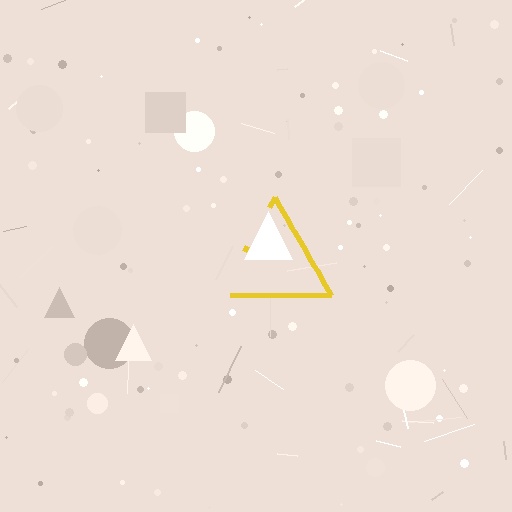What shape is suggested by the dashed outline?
The dashed outline suggests a triangle.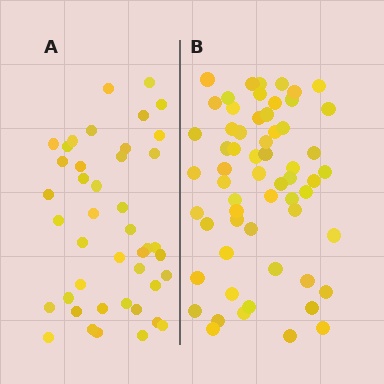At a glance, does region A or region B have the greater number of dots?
Region B (the right region) has more dots.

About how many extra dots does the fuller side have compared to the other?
Region B has approximately 15 more dots than region A.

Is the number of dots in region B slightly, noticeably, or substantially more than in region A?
Region B has noticeably more, but not dramatically so. The ratio is roughly 1.4 to 1.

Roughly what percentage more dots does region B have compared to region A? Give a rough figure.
About 40% more.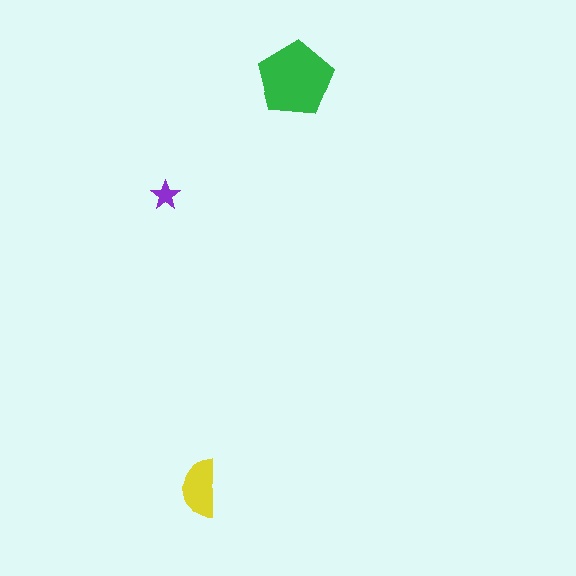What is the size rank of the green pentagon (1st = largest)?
1st.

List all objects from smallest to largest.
The purple star, the yellow semicircle, the green pentagon.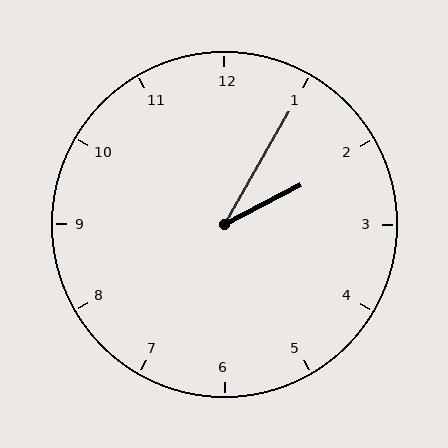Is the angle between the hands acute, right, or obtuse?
It is acute.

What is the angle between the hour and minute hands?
Approximately 32 degrees.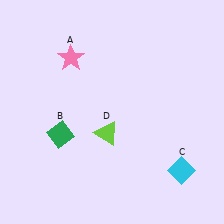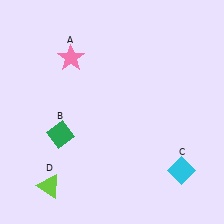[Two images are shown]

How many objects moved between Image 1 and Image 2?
1 object moved between the two images.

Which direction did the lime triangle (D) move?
The lime triangle (D) moved left.